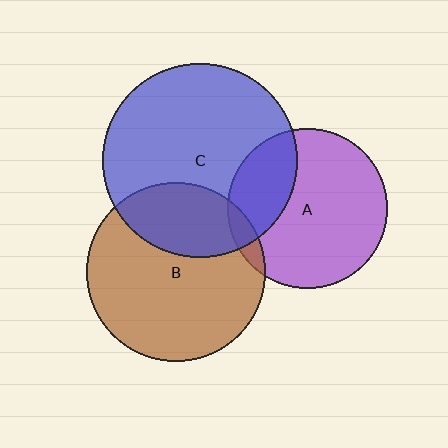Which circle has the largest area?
Circle C (blue).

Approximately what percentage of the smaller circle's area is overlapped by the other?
Approximately 25%.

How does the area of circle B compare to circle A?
Approximately 1.3 times.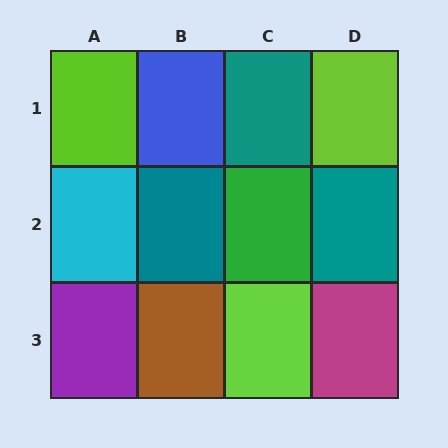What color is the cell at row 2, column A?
Cyan.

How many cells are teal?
3 cells are teal.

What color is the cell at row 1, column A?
Lime.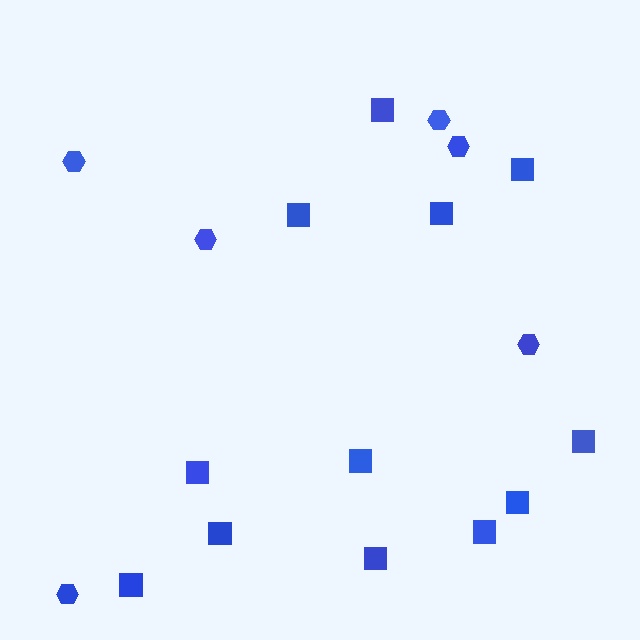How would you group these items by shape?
There are 2 groups: one group of squares (12) and one group of hexagons (6).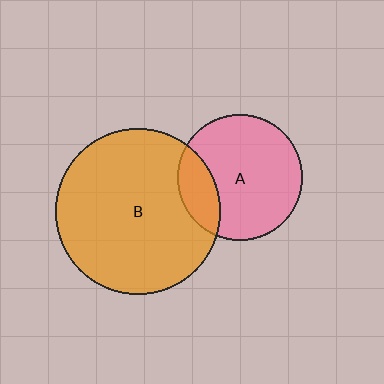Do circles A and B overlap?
Yes.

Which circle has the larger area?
Circle B (orange).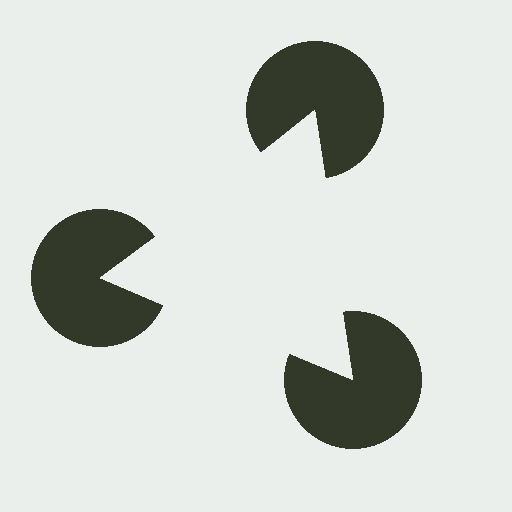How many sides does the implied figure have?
3 sides.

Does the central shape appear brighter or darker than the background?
It typically appears slightly brighter than the background, even though no actual brightness change is drawn.